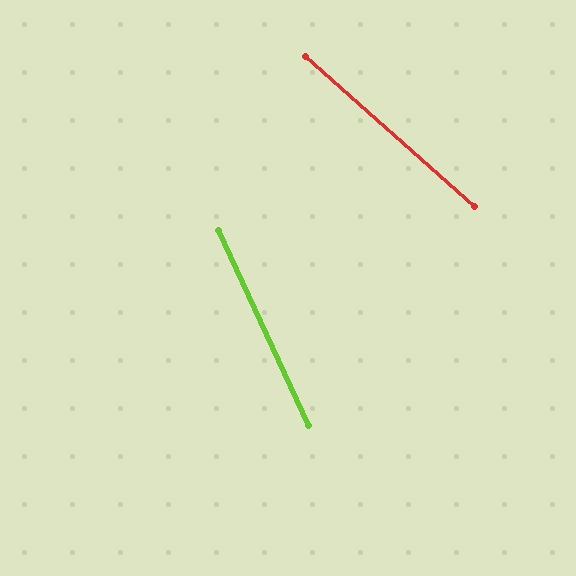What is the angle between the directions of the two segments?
Approximately 24 degrees.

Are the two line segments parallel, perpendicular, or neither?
Neither parallel nor perpendicular — they differ by about 24°.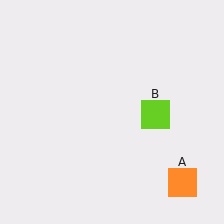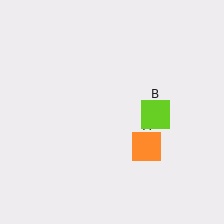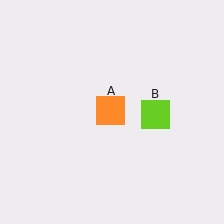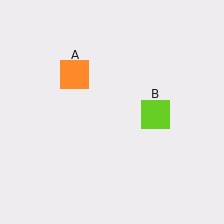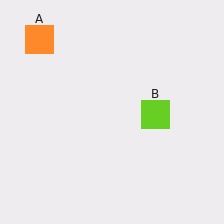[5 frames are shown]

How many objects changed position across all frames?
1 object changed position: orange square (object A).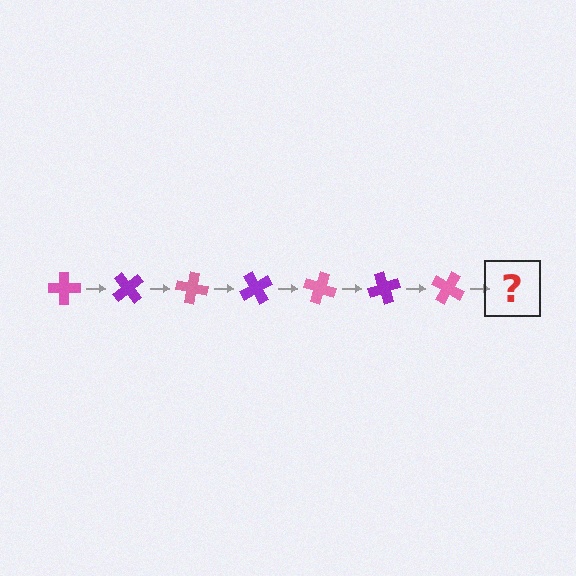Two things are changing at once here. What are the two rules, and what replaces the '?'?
The two rules are that it rotates 50 degrees each step and the color cycles through pink and purple. The '?' should be a purple cross, rotated 350 degrees from the start.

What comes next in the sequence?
The next element should be a purple cross, rotated 350 degrees from the start.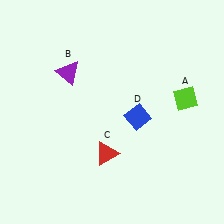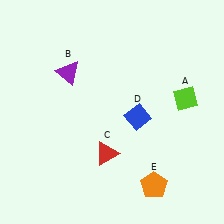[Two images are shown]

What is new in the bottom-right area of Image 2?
An orange pentagon (E) was added in the bottom-right area of Image 2.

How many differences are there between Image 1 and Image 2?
There is 1 difference between the two images.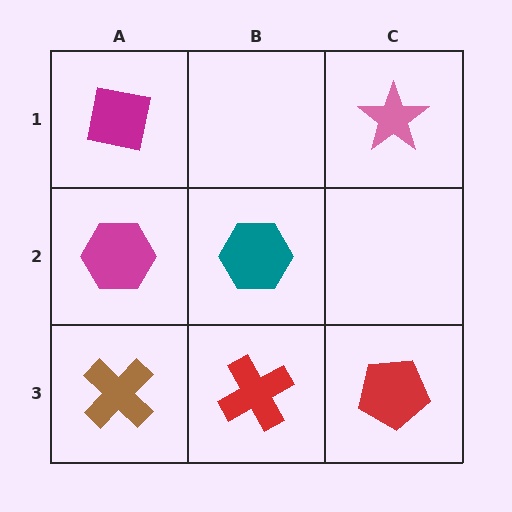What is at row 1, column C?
A pink star.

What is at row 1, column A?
A magenta square.